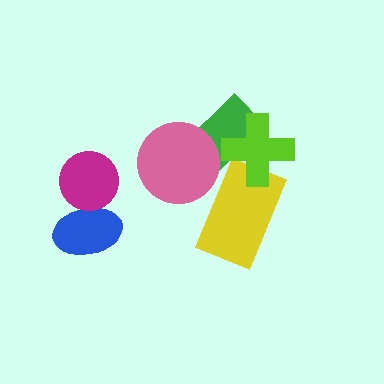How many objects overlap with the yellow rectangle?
1 object overlaps with the yellow rectangle.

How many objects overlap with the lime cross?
2 objects overlap with the lime cross.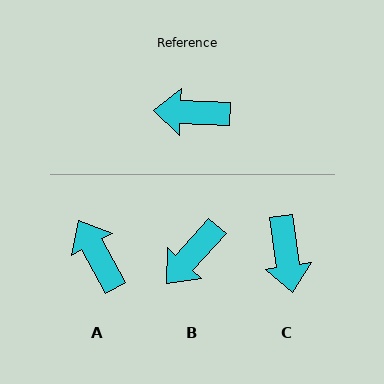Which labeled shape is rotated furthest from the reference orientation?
C, about 101 degrees away.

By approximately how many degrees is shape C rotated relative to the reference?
Approximately 101 degrees counter-clockwise.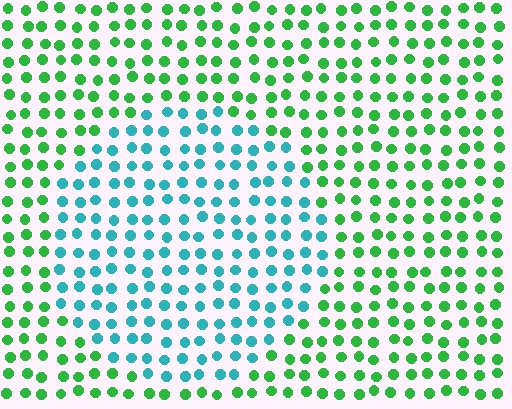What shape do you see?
I see a circle.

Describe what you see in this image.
The image is filled with small green elements in a uniform arrangement. A circle-shaped region is visible where the elements are tinted to a slightly different hue, forming a subtle color boundary.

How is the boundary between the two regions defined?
The boundary is defined purely by a slight shift in hue (about 54 degrees). Spacing, size, and orientation are identical on both sides.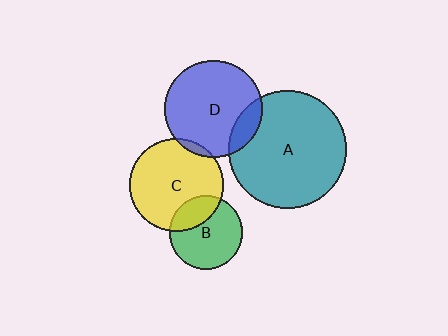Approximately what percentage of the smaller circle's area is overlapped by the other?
Approximately 15%.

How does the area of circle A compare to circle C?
Approximately 1.6 times.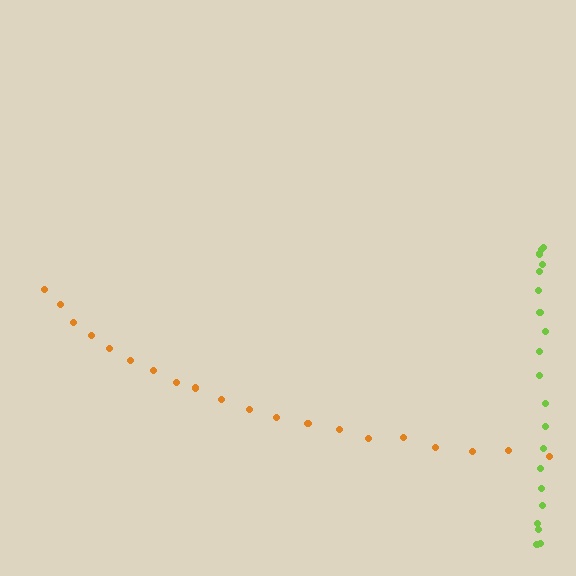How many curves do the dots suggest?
There are 2 distinct paths.